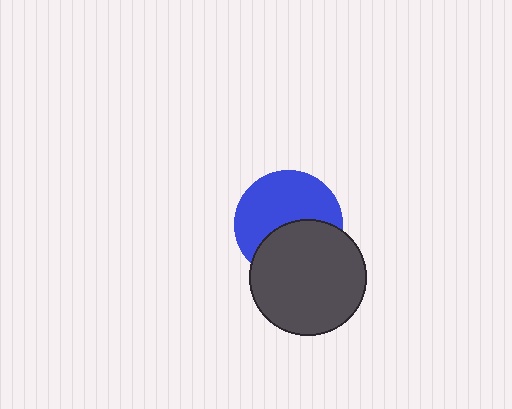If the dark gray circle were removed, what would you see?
You would see the complete blue circle.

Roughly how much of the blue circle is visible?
About half of it is visible (roughly 58%).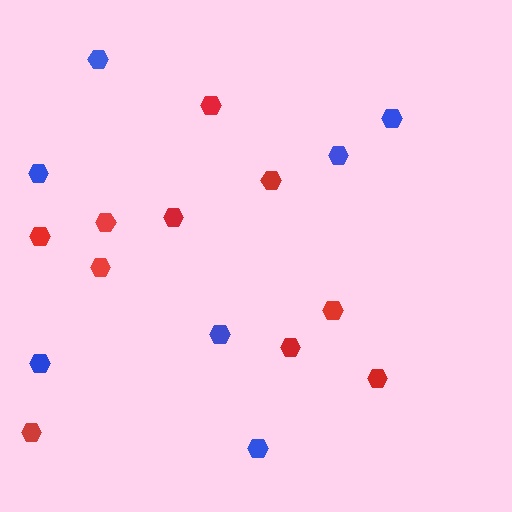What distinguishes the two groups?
There are 2 groups: one group of red hexagons (10) and one group of blue hexagons (7).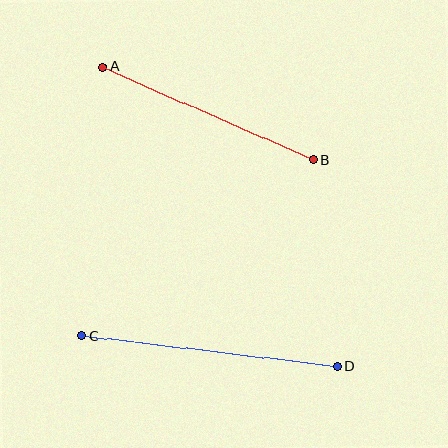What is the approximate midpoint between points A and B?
The midpoint is at approximately (208, 113) pixels.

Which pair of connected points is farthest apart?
Points C and D are farthest apart.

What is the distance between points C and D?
The distance is approximately 256 pixels.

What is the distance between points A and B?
The distance is approximately 230 pixels.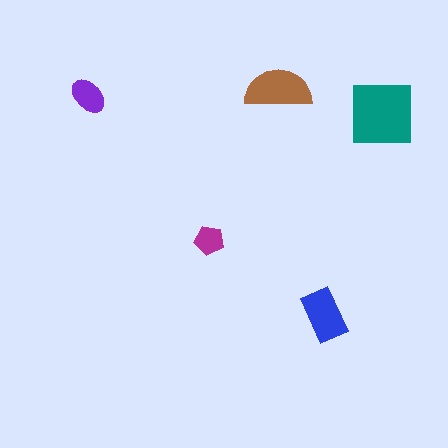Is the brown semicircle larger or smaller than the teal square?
Smaller.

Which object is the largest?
The teal square.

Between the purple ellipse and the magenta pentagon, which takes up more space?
The purple ellipse.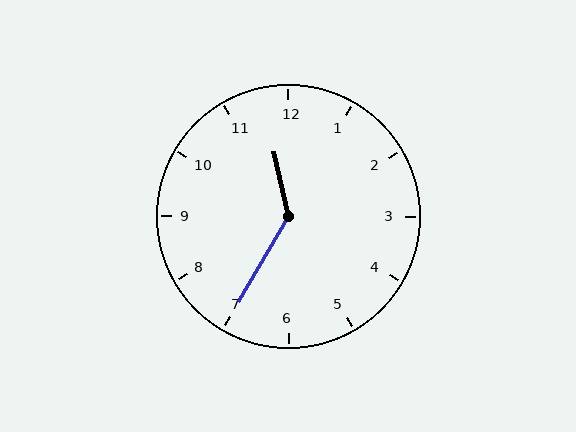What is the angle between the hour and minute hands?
Approximately 138 degrees.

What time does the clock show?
11:35.